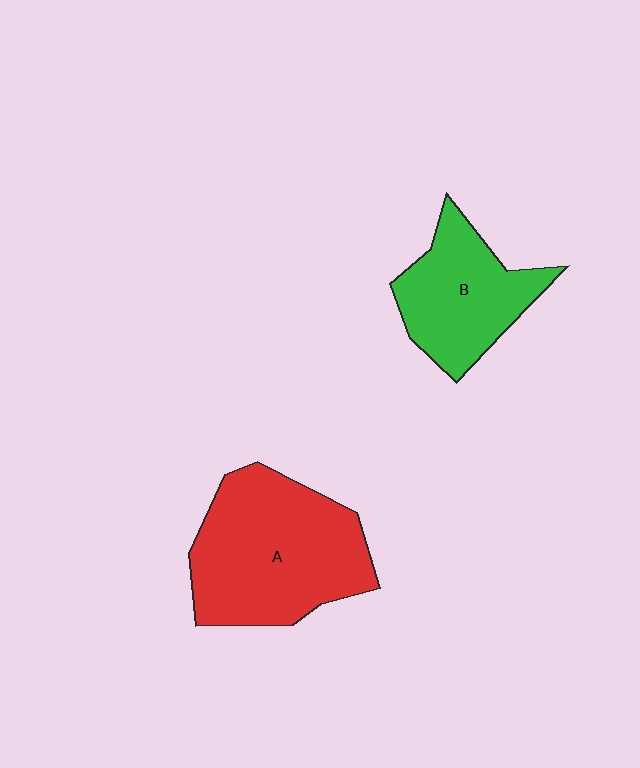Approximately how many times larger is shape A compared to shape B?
Approximately 1.5 times.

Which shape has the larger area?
Shape A (red).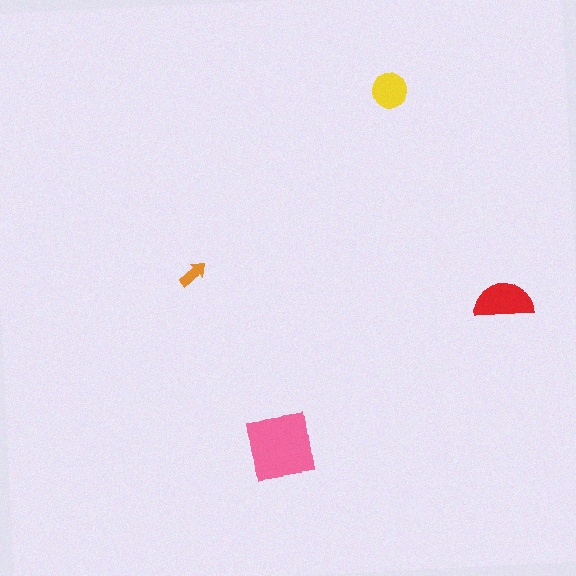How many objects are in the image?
There are 4 objects in the image.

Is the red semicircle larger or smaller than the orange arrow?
Larger.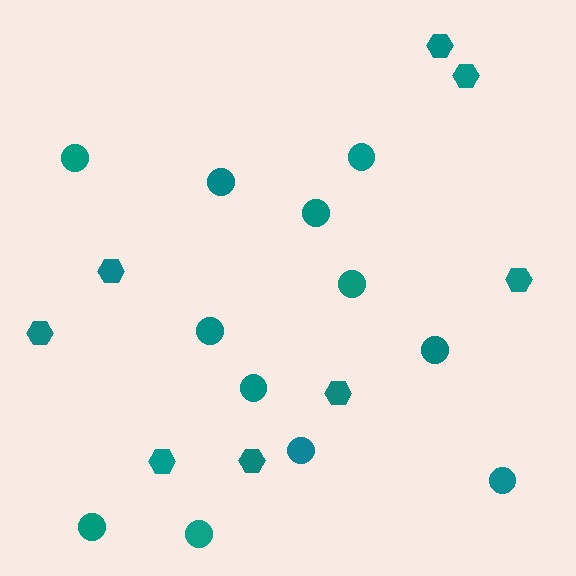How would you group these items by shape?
There are 2 groups: one group of hexagons (8) and one group of circles (12).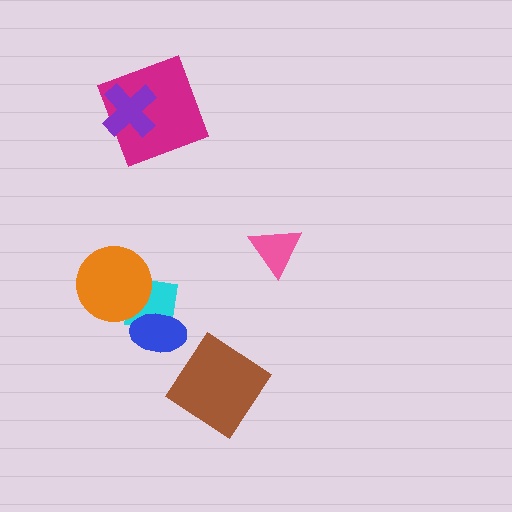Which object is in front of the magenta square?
The purple cross is in front of the magenta square.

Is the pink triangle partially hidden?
No, no other shape covers it.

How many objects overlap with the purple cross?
1 object overlaps with the purple cross.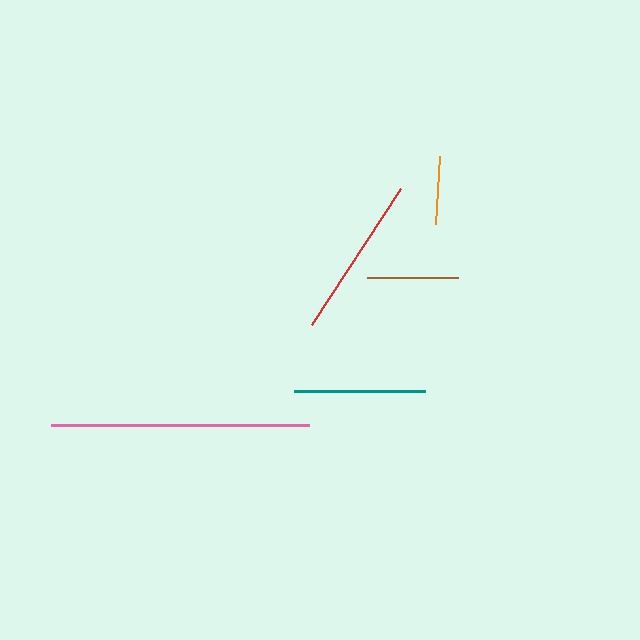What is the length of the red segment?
The red segment is approximately 162 pixels long.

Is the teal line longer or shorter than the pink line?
The pink line is longer than the teal line.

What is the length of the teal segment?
The teal segment is approximately 131 pixels long.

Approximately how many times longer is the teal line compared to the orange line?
The teal line is approximately 1.9 times the length of the orange line.